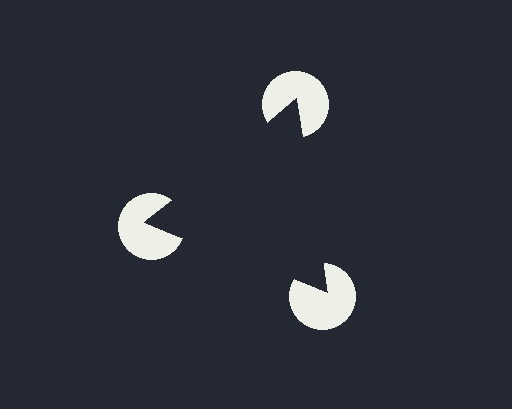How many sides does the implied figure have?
3 sides.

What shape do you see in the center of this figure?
An illusory triangle — its edges are inferred from the aligned wedge cuts in the pac-man discs, not physically drawn.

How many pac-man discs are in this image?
There are 3 — one at each vertex of the illusory triangle.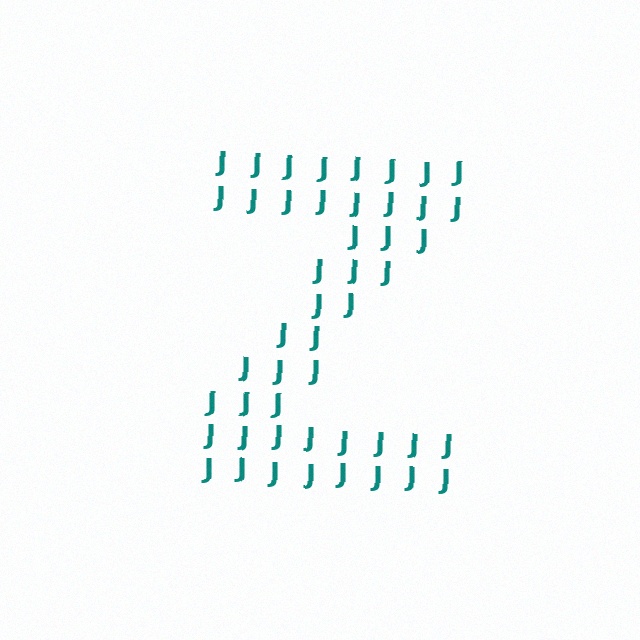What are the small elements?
The small elements are letter J's.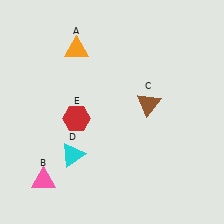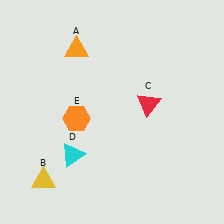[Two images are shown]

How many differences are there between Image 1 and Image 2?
There are 3 differences between the two images.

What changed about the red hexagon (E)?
In Image 1, E is red. In Image 2, it changed to orange.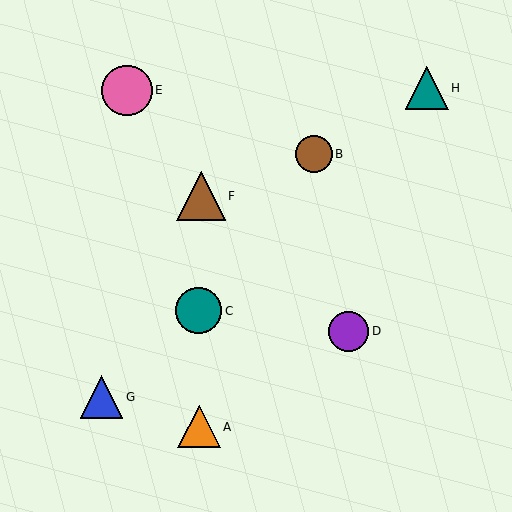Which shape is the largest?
The pink circle (labeled E) is the largest.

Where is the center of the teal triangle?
The center of the teal triangle is at (427, 88).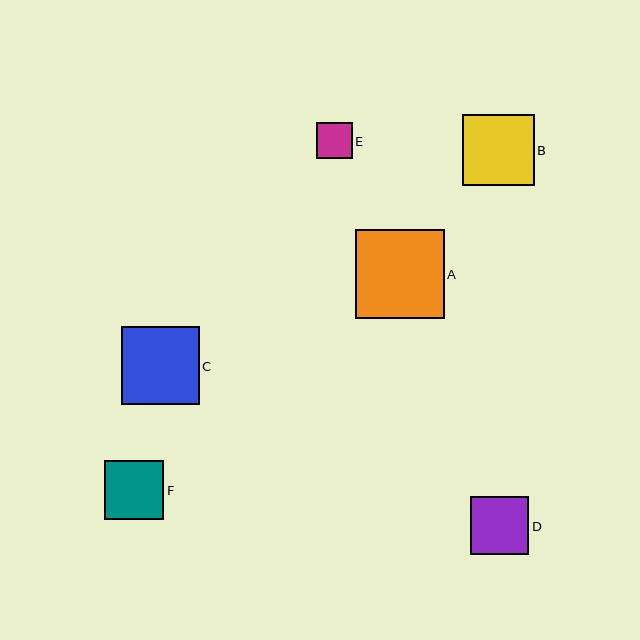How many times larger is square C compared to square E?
Square C is approximately 2.2 times the size of square E.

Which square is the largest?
Square A is the largest with a size of approximately 89 pixels.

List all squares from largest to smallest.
From largest to smallest: A, C, B, F, D, E.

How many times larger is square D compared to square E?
Square D is approximately 1.6 times the size of square E.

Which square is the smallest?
Square E is the smallest with a size of approximately 36 pixels.